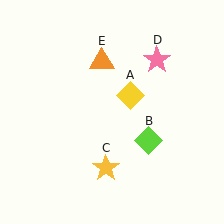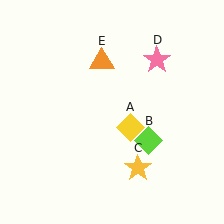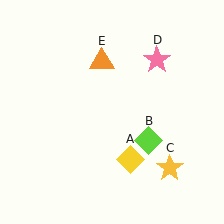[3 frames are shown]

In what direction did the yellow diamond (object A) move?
The yellow diamond (object A) moved down.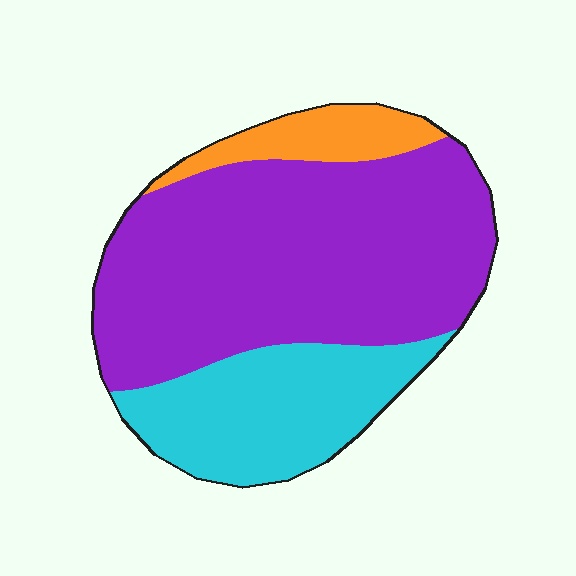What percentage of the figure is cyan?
Cyan covers 26% of the figure.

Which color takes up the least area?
Orange, at roughly 10%.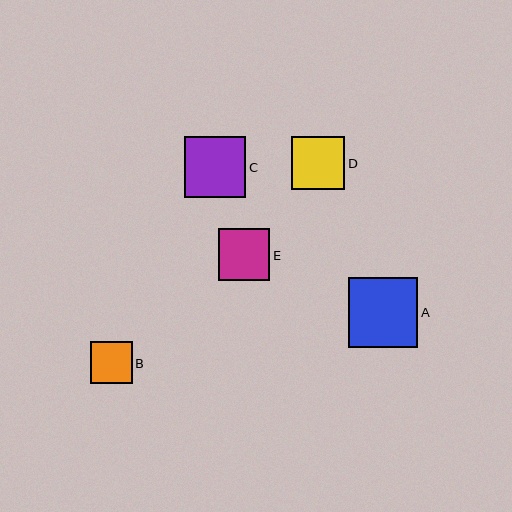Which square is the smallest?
Square B is the smallest with a size of approximately 42 pixels.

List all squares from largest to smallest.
From largest to smallest: A, C, D, E, B.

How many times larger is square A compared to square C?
Square A is approximately 1.1 times the size of square C.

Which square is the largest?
Square A is the largest with a size of approximately 70 pixels.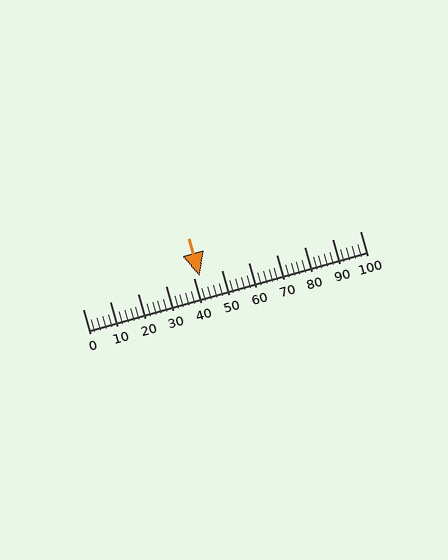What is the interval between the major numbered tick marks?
The major tick marks are spaced 10 units apart.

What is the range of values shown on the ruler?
The ruler shows values from 0 to 100.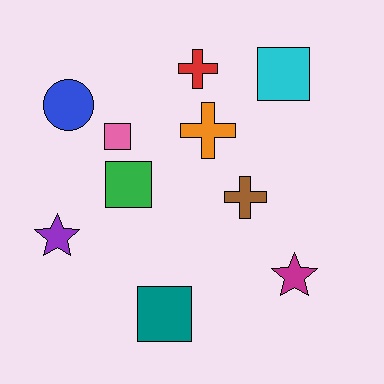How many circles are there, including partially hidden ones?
There is 1 circle.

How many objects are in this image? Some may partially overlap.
There are 10 objects.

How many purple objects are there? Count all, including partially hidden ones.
There is 1 purple object.